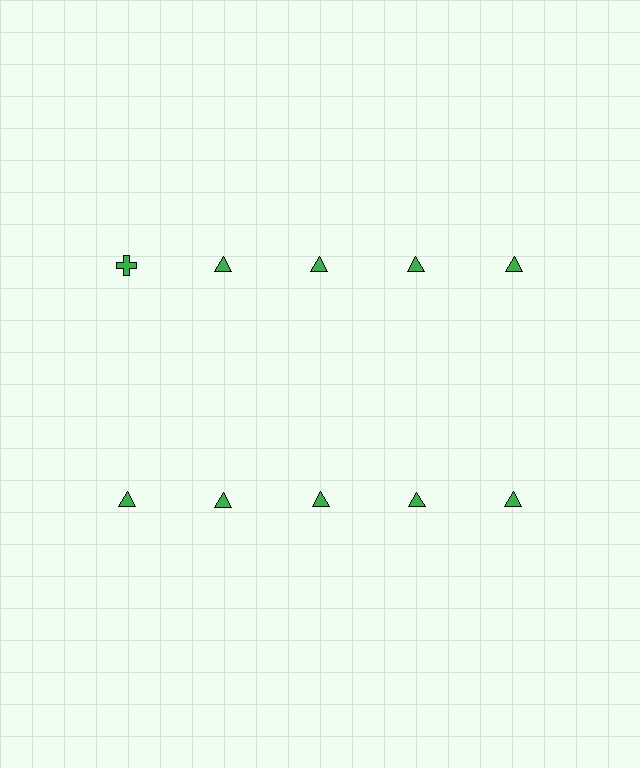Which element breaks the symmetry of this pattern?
The green cross in the top row, leftmost column breaks the symmetry. All other shapes are green triangles.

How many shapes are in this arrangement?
There are 10 shapes arranged in a grid pattern.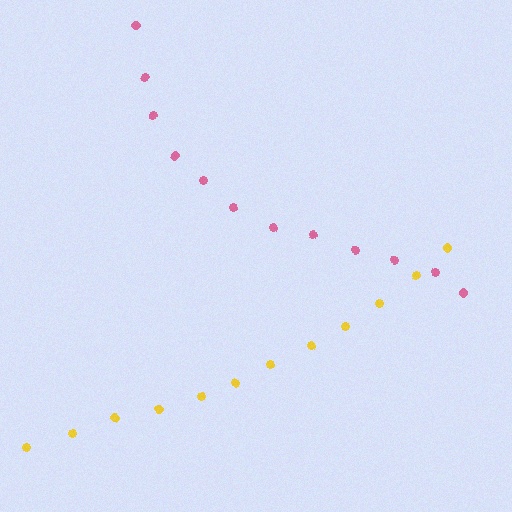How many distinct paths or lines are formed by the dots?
There are 2 distinct paths.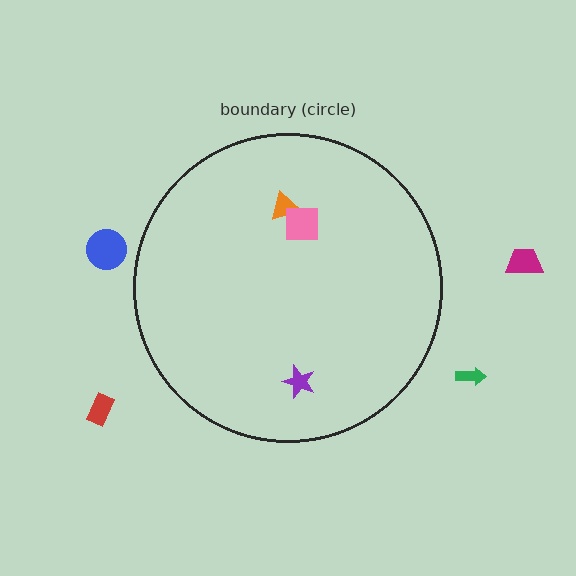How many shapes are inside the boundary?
3 inside, 4 outside.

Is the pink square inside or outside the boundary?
Inside.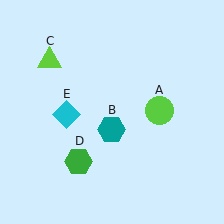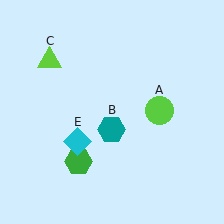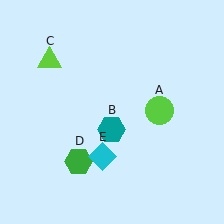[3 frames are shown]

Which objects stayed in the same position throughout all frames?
Lime circle (object A) and teal hexagon (object B) and lime triangle (object C) and green hexagon (object D) remained stationary.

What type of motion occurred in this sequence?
The cyan diamond (object E) rotated counterclockwise around the center of the scene.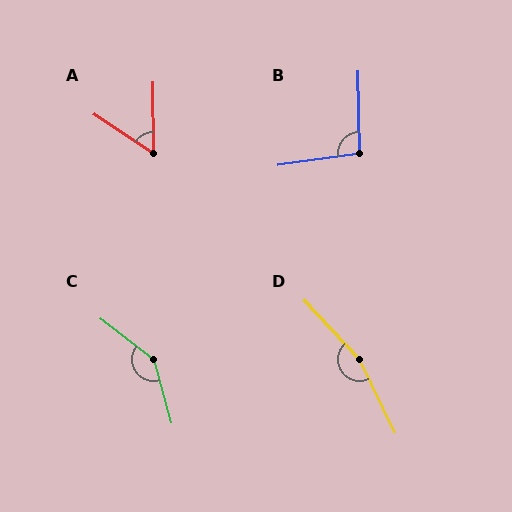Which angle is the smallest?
A, at approximately 56 degrees.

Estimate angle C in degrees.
Approximately 144 degrees.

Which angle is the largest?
D, at approximately 163 degrees.